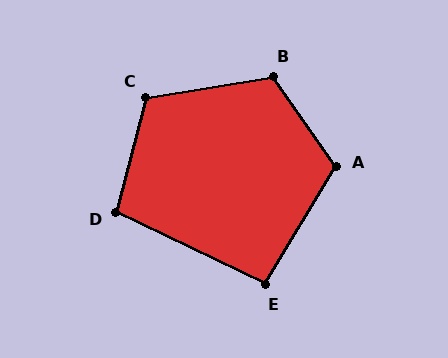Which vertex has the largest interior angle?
B, at approximately 116 degrees.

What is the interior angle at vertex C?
Approximately 113 degrees (obtuse).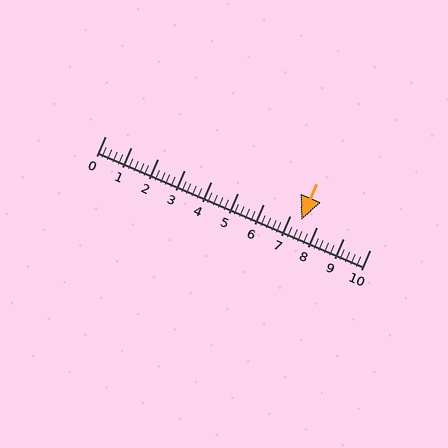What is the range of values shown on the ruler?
The ruler shows values from 0 to 10.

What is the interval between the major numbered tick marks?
The major tick marks are spaced 1 units apart.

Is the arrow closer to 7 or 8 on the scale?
The arrow is closer to 7.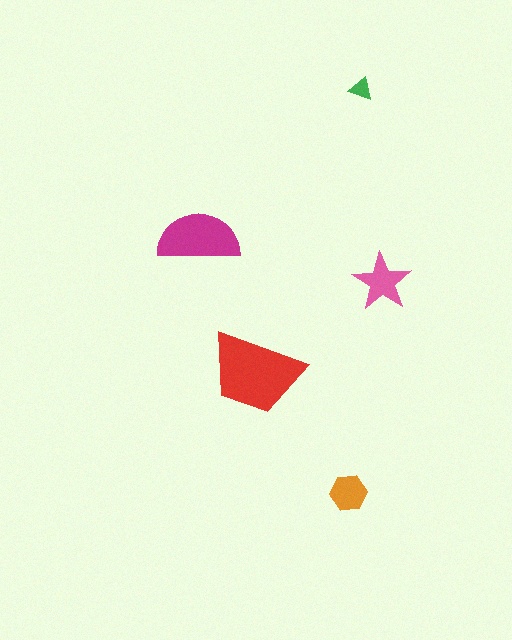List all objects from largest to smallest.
The red trapezoid, the magenta semicircle, the pink star, the orange hexagon, the green triangle.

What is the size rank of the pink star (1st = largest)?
3rd.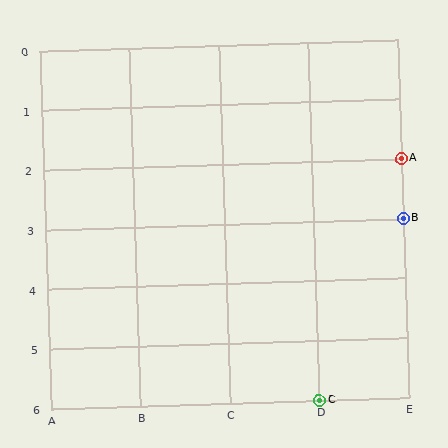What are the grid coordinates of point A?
Point A is at grid coordinates (E, 2).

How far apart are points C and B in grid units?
Points C and B are 1 column and 3 rows apart (about 3.2 grid units diagonally).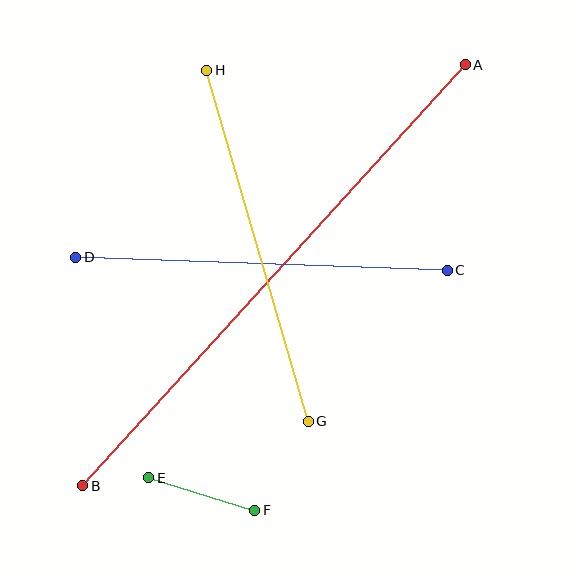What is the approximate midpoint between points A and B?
The midpoint is at approximately (274, 275) pixels.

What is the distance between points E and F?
The distance is approximately 111 pixels.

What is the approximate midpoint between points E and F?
The midpoint is at approximately (202, 494) pixels.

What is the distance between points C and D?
The distance is approximately 372 pixels.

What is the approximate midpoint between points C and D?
The midpoint is at approximately (262, 264) pixels.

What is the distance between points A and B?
The distance is approximately 569 pixels.